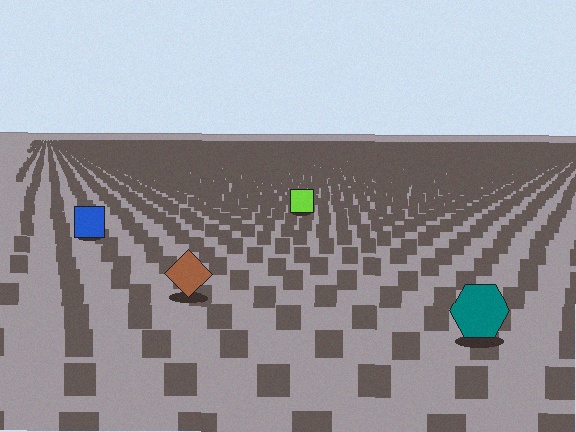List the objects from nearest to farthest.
From nearest to farthest: the teal hexagon, the brown diamond, the blue square, the lime square.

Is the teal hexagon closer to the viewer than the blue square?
Yes. The teal hexagon is closer — you can tell from the texture gradient: the ground texture is coarser near it.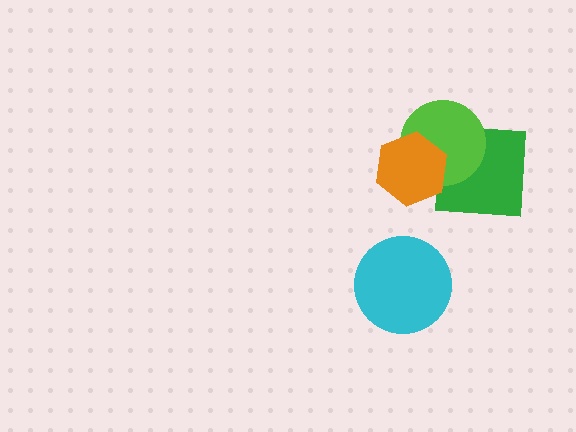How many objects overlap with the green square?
2 objects overlap with the green square.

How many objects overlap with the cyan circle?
0 objects overlap with the cyan circle.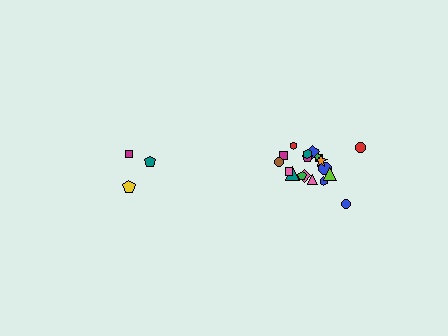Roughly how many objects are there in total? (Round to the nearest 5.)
Roughly 20 objects in total.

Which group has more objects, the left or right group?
The right group.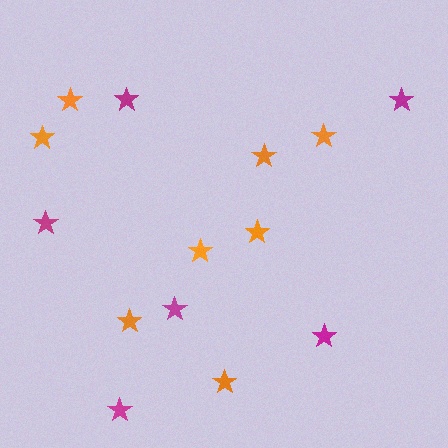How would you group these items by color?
There are 2 groups: one group of magenta stars (6) and one group of orange stars (8).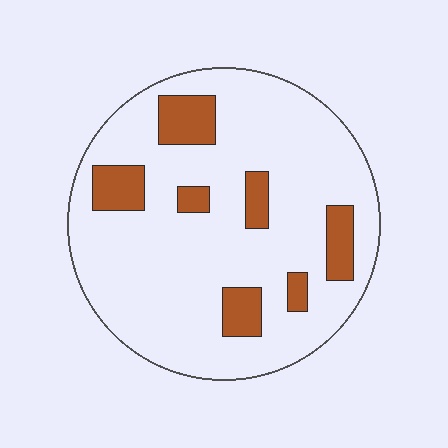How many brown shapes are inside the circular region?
7.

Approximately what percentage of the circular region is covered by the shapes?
Approximately 15%.